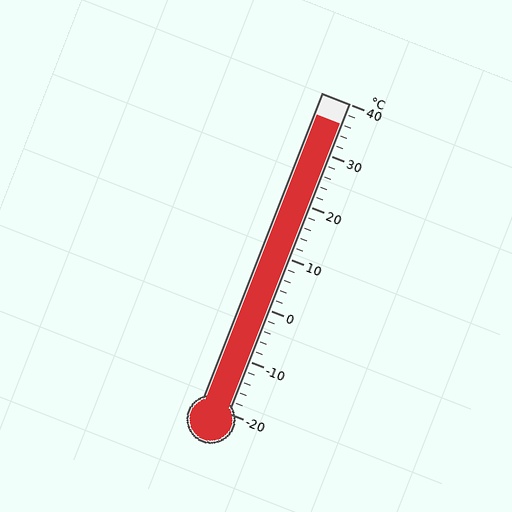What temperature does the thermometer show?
The thermometer shows approximately 36°C.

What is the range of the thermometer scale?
The thermometer scale ranges from -20°C to 40°C.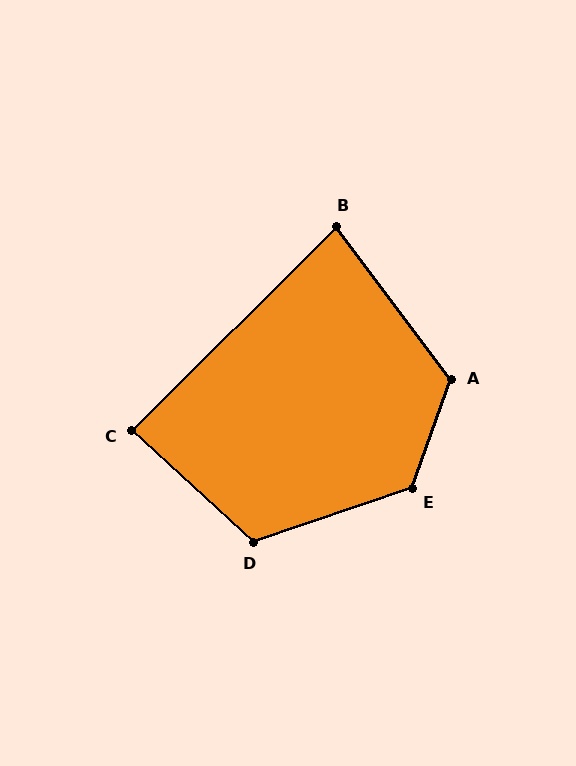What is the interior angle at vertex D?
Approximately 119 degrees (obtuse).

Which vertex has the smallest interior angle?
B, at approximately 82 degrees.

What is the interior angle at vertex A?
Approximately 123 degrees (obtuse).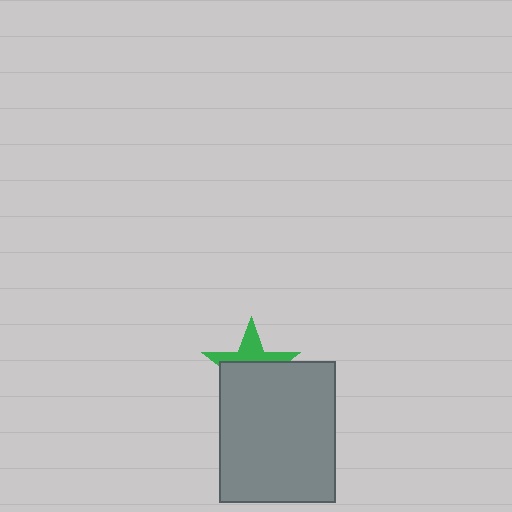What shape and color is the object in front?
The object in front is a gray rectangle.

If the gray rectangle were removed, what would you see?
You would see the complete green star.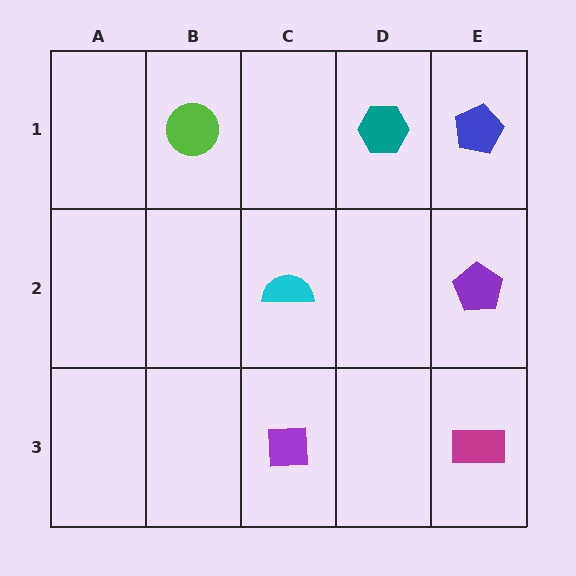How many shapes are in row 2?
2 shapes.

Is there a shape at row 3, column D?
No, that cell is empty.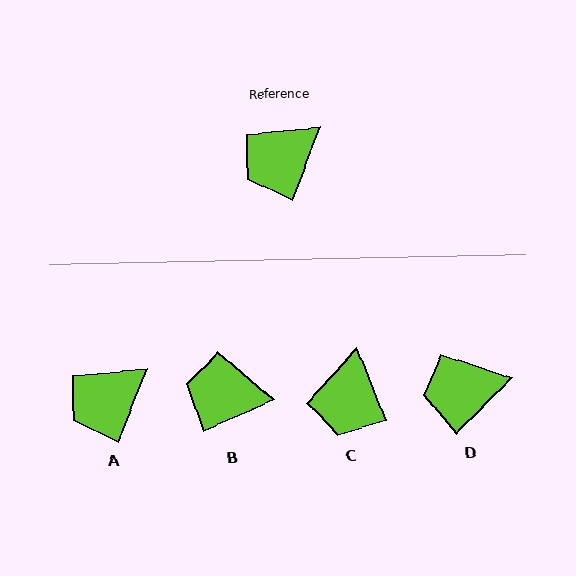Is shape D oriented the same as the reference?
No, it is off by about 24 degrees.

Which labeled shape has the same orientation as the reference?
A.